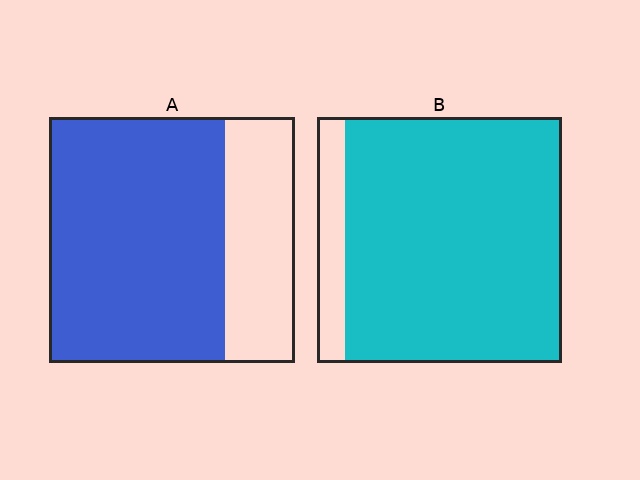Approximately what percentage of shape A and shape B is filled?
A is approximately 70% and B is approximately 90%.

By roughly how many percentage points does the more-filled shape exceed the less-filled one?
By roughly 15 percentage points (B over A).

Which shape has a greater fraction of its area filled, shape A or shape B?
Shape B.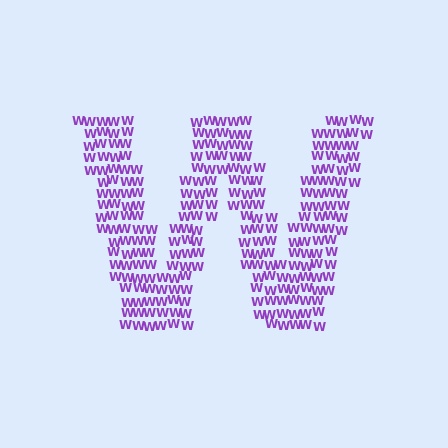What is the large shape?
The large shape is the letter W.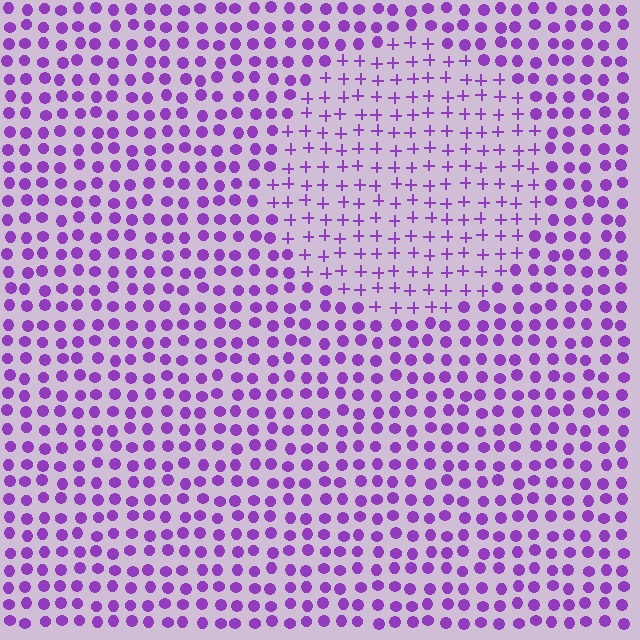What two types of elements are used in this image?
The image uses plus signs inside the circle region and circles outside it.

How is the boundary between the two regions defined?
The boundary is defined by a change in element shape: plus signs inside vs. circles outside. All elements share the same color and spacing.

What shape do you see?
I see a circle.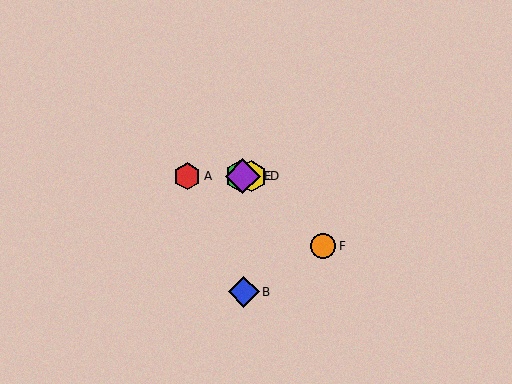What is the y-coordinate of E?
Object E is at y≈176.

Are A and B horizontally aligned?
No, A is at y≈176 and B is at y≈292.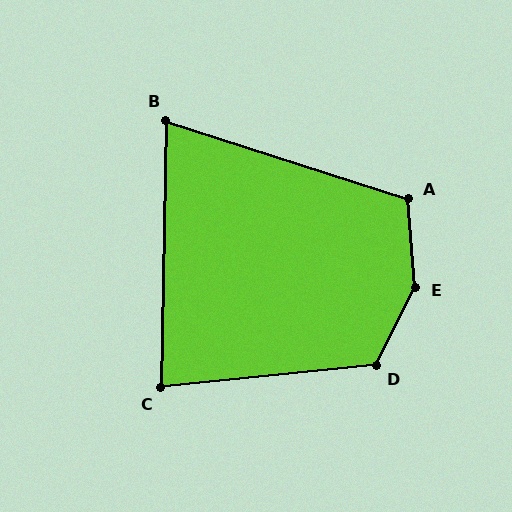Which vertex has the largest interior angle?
E, at approximately 149 degrees.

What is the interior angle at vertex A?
Approximately 113 degrees (obtuse).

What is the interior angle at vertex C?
Approximately 83 degrees (acute).